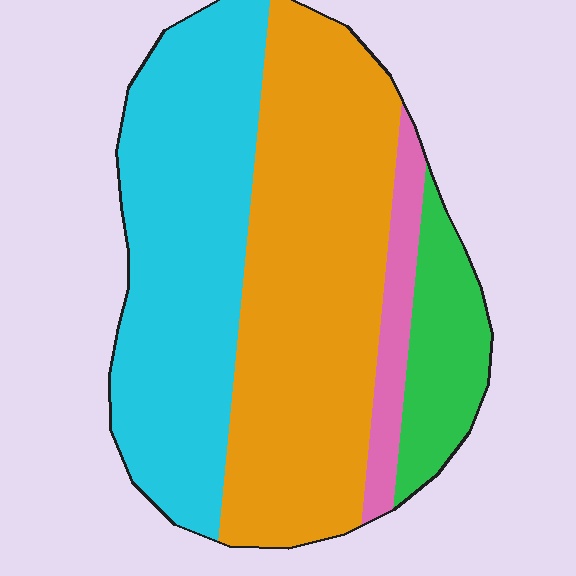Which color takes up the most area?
Orange, at roughly 45%.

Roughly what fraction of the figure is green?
Green covers roughly 10% of the figure.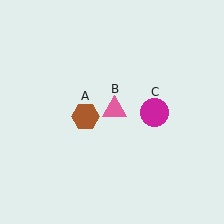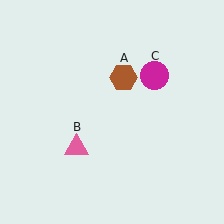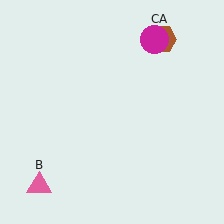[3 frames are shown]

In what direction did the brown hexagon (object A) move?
The brown hexagon (object A) moved up and to the right.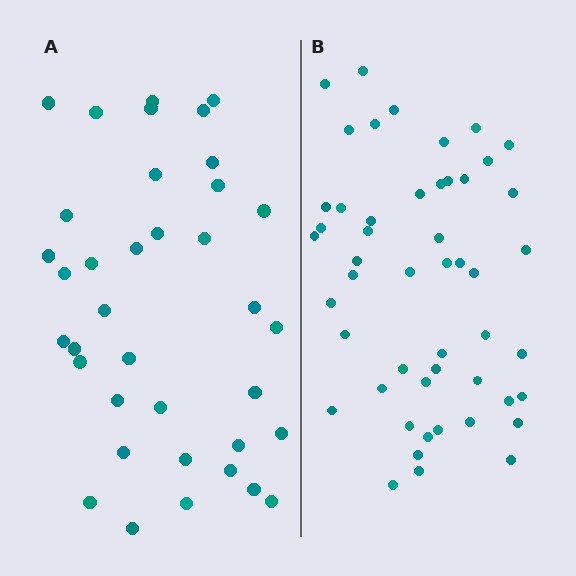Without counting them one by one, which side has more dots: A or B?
Region B (the right region) has more dots.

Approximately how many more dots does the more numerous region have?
Region B has approximately 15 more dots than region A.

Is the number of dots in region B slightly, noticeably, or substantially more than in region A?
Region B has noticeably more, but not dramatically so. The ratio is roughly 1.4 to 1.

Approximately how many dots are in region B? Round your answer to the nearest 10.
About 50 dots.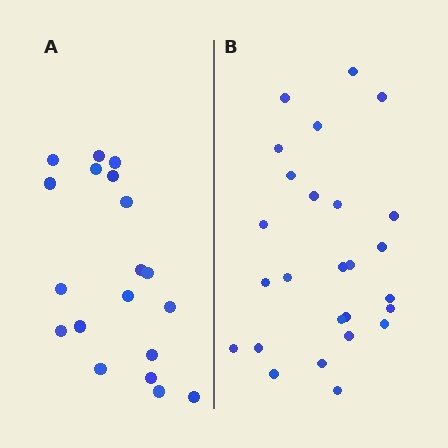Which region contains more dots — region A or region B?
Region B (the right region) has more dots.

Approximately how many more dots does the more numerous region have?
Region B has roughly 8 or so more dots than region A.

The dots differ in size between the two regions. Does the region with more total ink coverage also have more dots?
No. Region A has more total ink coverage because its dots are larger, but region B actually contains more individual dots. Total area can be misleading — the number of items is what matters here.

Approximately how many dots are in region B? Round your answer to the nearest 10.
About 30 dots. (The exact count is 26, which rounds to 30.)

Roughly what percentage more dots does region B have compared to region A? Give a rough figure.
About 35% more.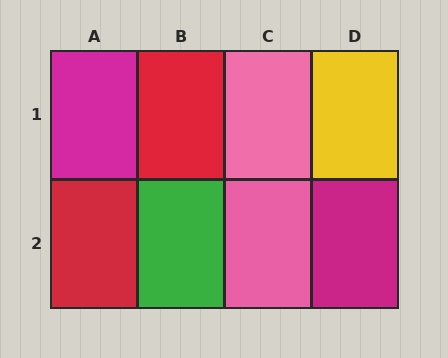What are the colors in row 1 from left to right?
Magenta, red, pink, yellow.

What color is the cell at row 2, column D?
Magenta.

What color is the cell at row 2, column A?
Red.